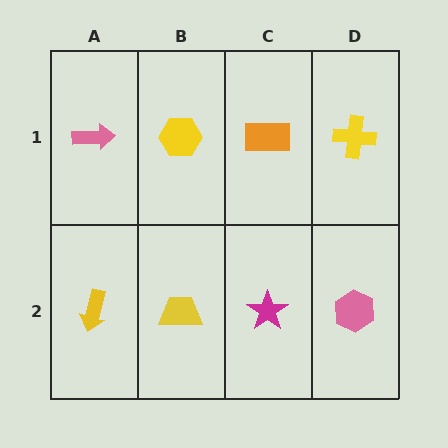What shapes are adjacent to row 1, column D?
A pink hexagon (row 2, column D), an orange rectangle (row 1, column C).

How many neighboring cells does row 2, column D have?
2.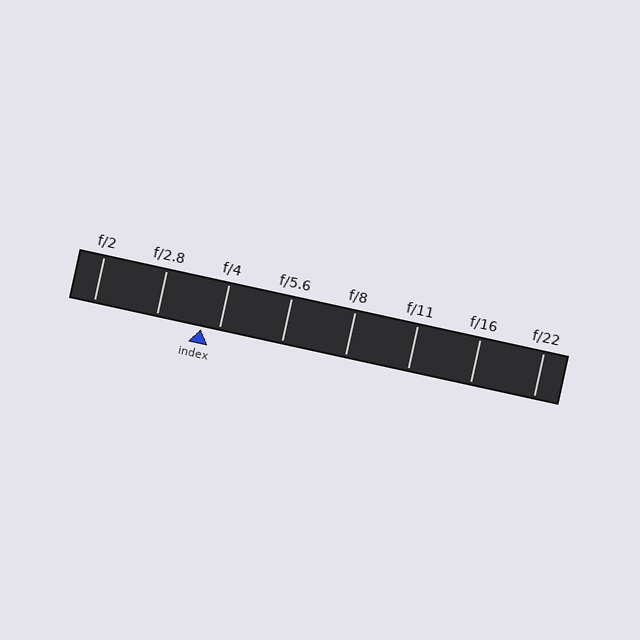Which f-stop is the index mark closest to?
The index mark is closest to f/4.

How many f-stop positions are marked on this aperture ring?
There are 8 f-stop positions marked.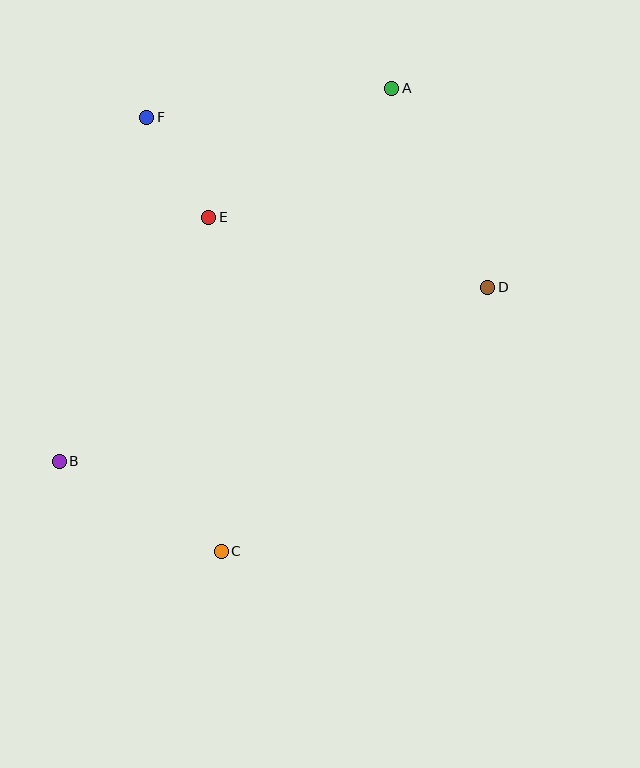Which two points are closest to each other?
Points E and F are closest to each other.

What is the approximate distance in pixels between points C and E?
The distance between C and E is approximately 334 pixels.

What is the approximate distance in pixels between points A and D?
The distance between A and D is approximately 221 pixels.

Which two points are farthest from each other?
Points A and B are farthest from each other.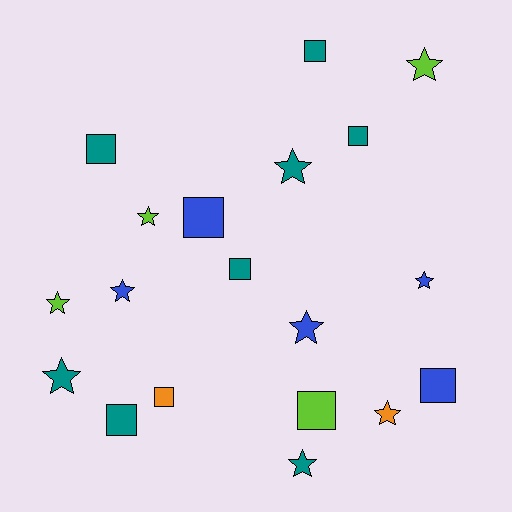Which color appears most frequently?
Teal, with 8 objects.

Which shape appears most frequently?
Star, with 10 objects.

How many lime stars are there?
There are 3 lime stars.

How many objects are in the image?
There are 19 objects.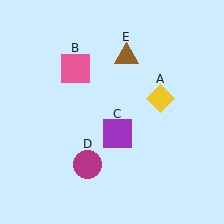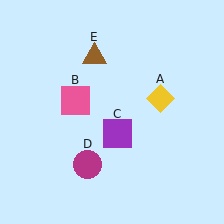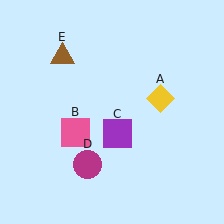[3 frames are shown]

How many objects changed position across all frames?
2 objects changed position: pink square (object B), brown triangle (object E).